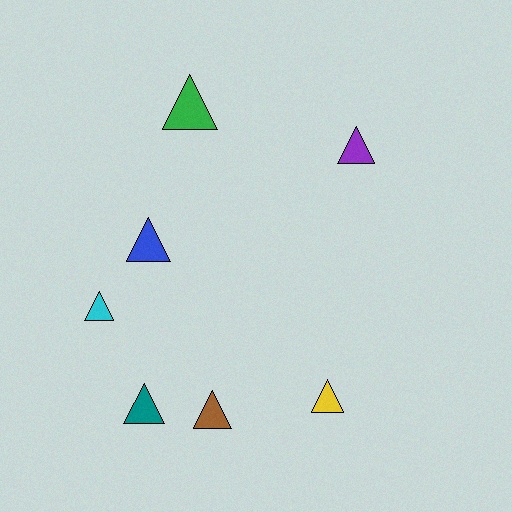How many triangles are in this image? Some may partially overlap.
There are 7 triangles.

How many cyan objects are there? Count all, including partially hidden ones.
There is 1 cyan object.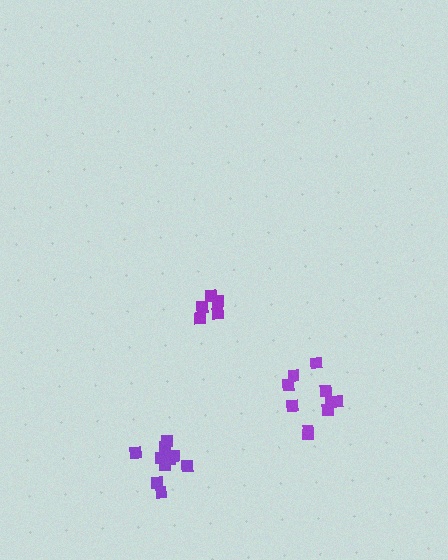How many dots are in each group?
Group 1: 10 dots, Group 2: 5 dots, Group 3: 10 dots (25 total).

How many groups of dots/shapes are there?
There are 3 groups.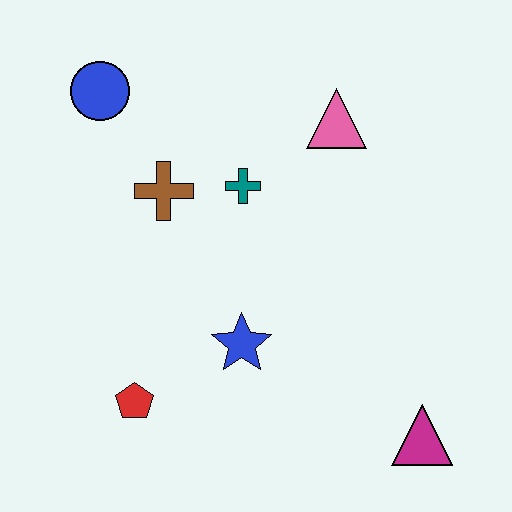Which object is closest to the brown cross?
The teal cross is closest to the brown cross.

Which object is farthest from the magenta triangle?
The blue circle is farthest from the magenta triangle.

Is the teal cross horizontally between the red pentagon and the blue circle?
No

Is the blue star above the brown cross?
No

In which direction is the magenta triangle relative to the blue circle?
The magenta triangle is below the blue circle.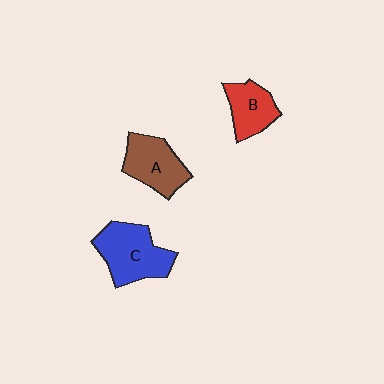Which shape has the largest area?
Shape C (blue).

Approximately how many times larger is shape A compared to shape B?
Approximately 1.3 times.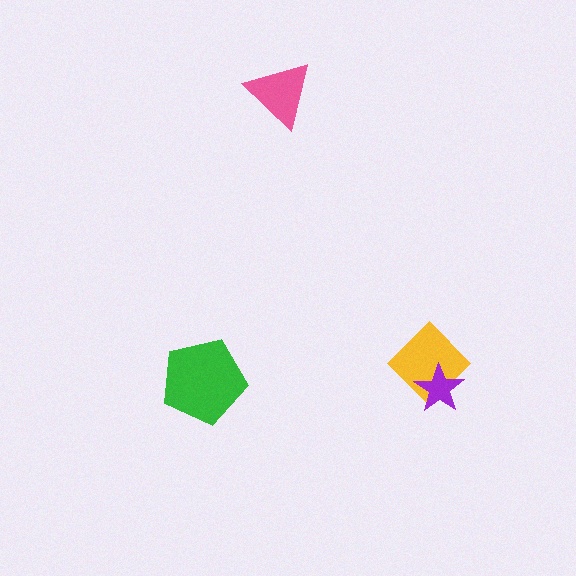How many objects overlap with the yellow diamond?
1 object overlaps with the yellow diamond.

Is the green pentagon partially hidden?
No, no other shape covers it.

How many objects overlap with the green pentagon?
0 objects overlap with the green pentagon.